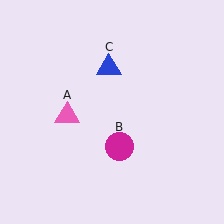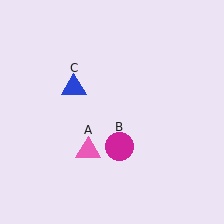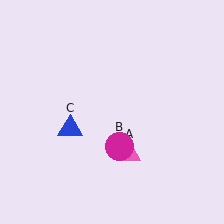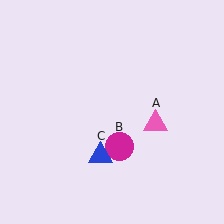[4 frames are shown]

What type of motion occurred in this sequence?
The pink triangle (object A), blue triangle (object C) rotated counterclockwise around the center of the scene.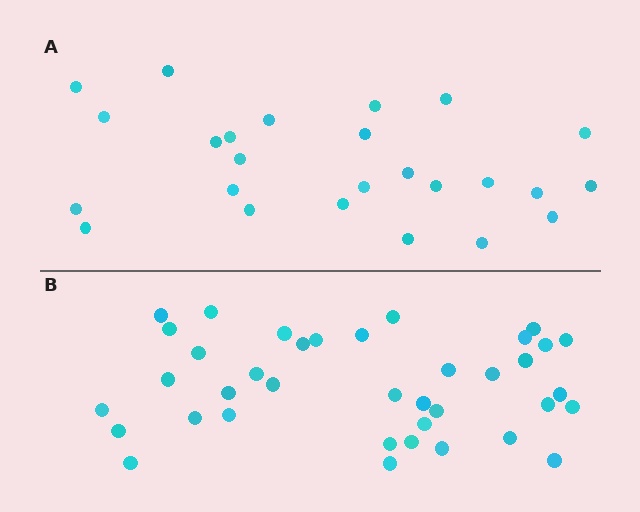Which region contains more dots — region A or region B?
Region B (the bottom region) has more dots.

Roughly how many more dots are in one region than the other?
Region B has approximately 15 more dots than region A.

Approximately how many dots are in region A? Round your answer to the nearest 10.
About 20 dots. (The exact count is 25, which rounds to 20.)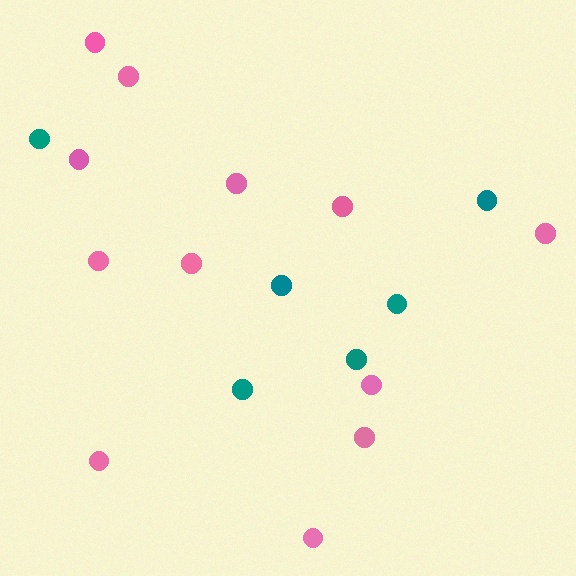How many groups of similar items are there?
There are 2 groups: one group of teal circles (6) and one group of pink circles (12).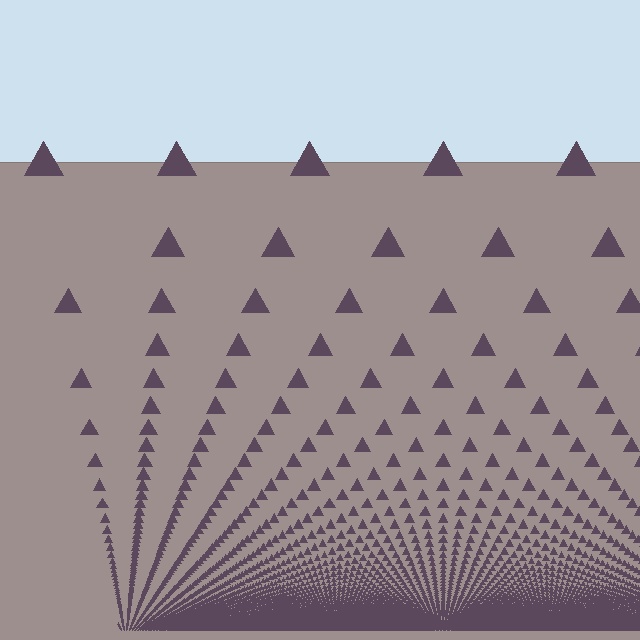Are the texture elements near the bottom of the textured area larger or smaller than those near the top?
Smaller. The gradient is inverted — elements near the bottom are smaller and denser.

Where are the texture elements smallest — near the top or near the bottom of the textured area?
Near the bottom.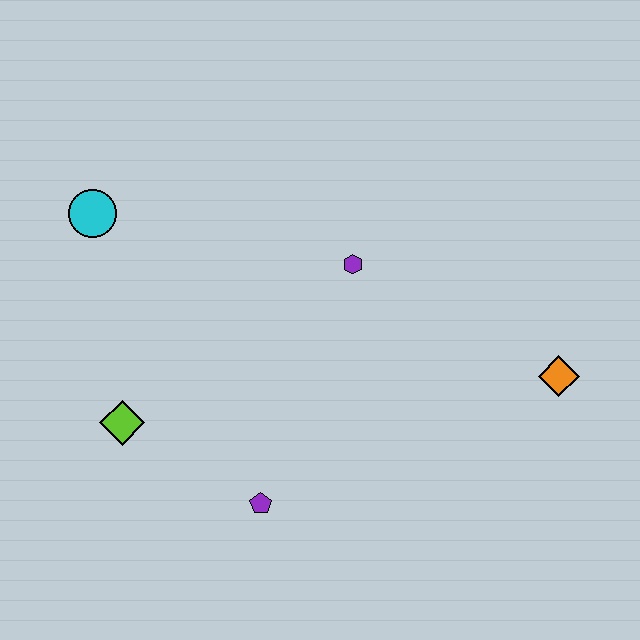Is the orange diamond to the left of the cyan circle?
No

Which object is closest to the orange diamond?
The purple hexagon is closest to the orange diamond.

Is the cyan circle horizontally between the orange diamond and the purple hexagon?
No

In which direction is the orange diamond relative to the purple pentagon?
The orange diamond is to the right of the purple pentagon.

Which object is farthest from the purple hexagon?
The lime diamond is farthest from the purple hexagon.